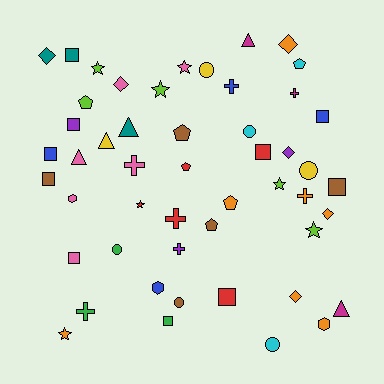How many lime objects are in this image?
There are 5 lime objects.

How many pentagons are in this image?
There are 6 pentagons.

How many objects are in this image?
There are 50 objects.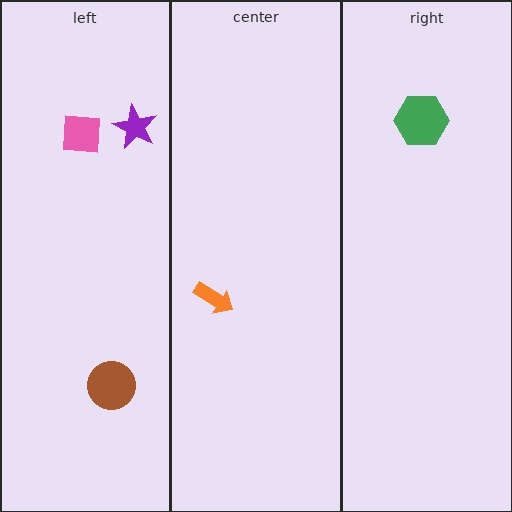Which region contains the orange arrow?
The center region.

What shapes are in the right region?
The green hexagon.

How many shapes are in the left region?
3.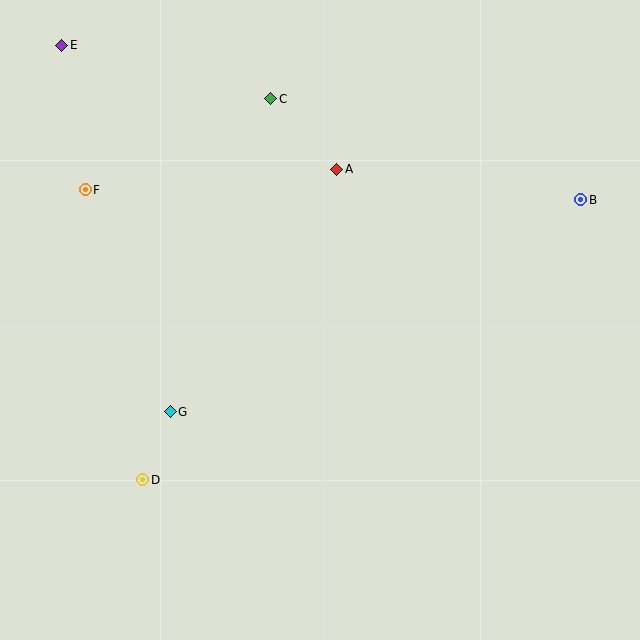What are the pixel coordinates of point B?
Point B is at (581, 200).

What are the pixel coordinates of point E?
Point E is at (62, 45).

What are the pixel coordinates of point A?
Point A is at (337, 169).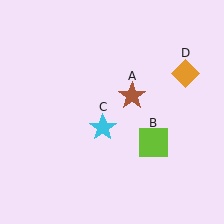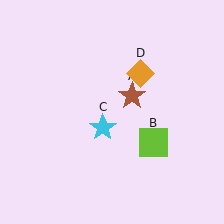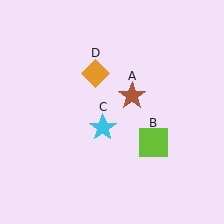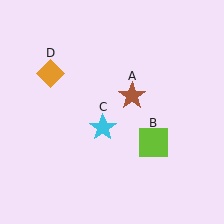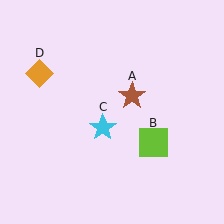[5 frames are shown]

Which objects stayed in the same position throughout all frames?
Brown star (object A) and lime square (object B) and cyan star (object C) remained stationary.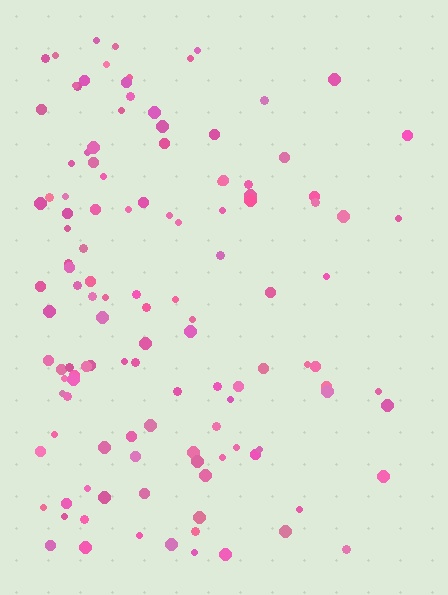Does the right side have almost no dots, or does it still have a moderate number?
Still a moderate number, just noticeably fewer than the left.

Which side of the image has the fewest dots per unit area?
The right.